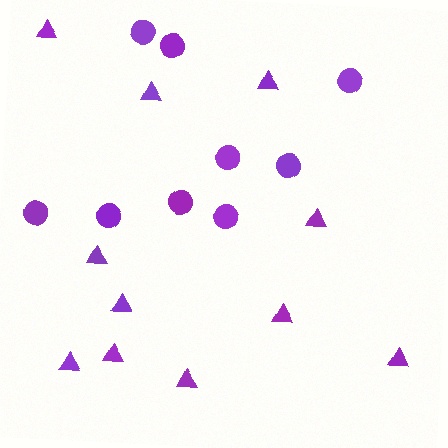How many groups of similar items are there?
There are 2 groups: one group of triangles (11) and one group of circles (9).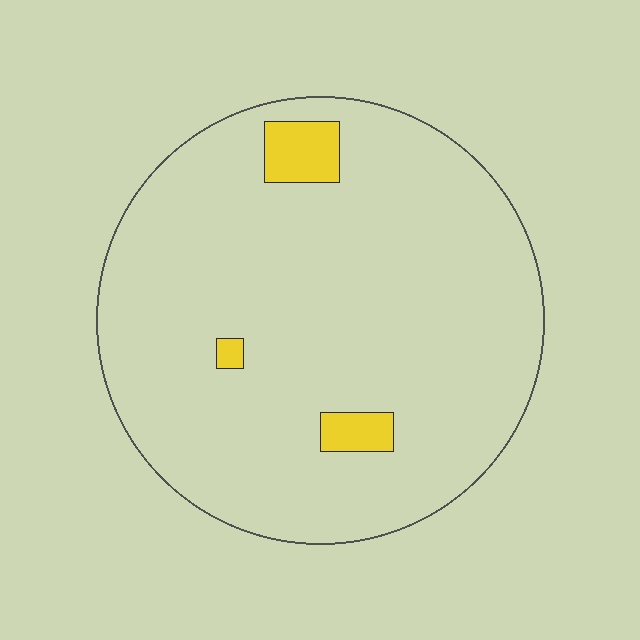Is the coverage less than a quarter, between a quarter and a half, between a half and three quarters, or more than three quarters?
Less than a quarter.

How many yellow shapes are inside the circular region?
3.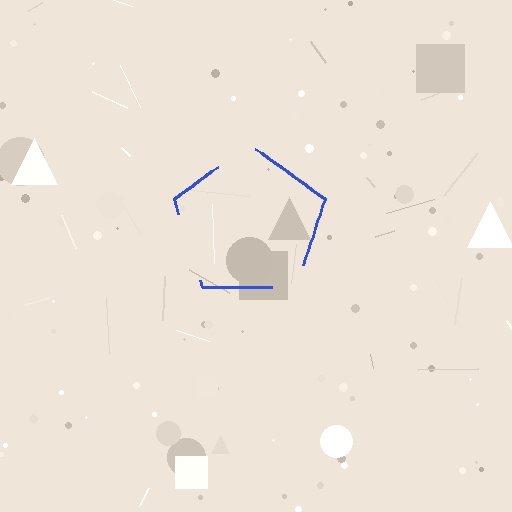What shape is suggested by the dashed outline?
The dashed outline suggests a pentagon.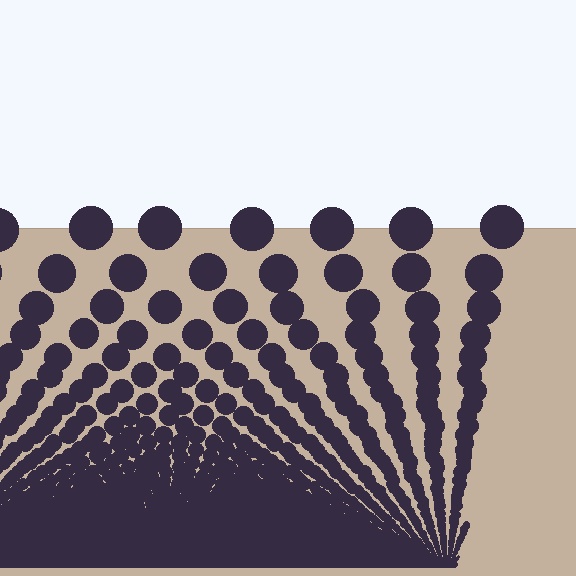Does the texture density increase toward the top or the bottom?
Density increases toward the bottom.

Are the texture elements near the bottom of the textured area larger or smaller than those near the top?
Smaller. The gradient is inverted — elements near the bottom are smaller and denser.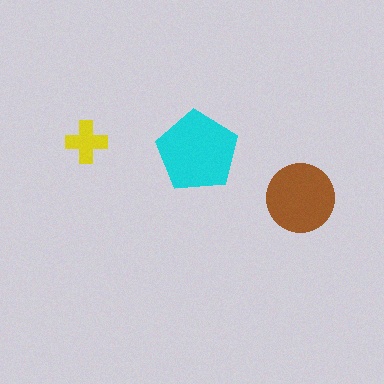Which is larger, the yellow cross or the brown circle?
The brown circle.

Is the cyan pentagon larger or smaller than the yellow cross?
Larger.